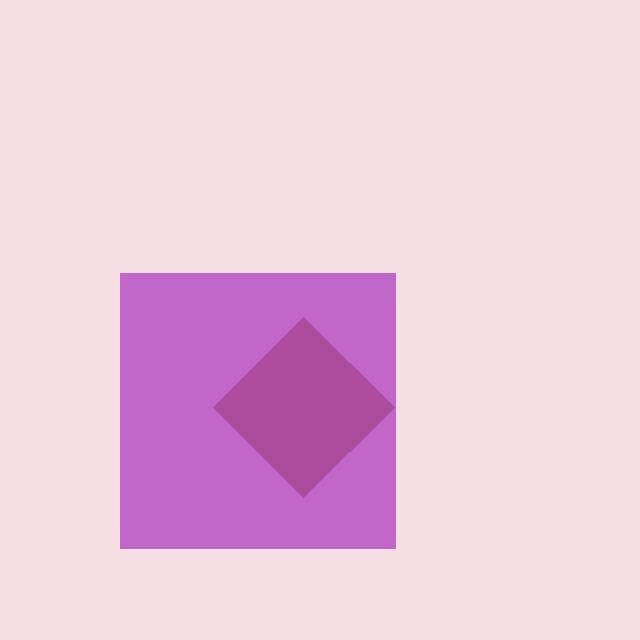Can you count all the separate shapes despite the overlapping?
Yes, there are 2 separate shapes.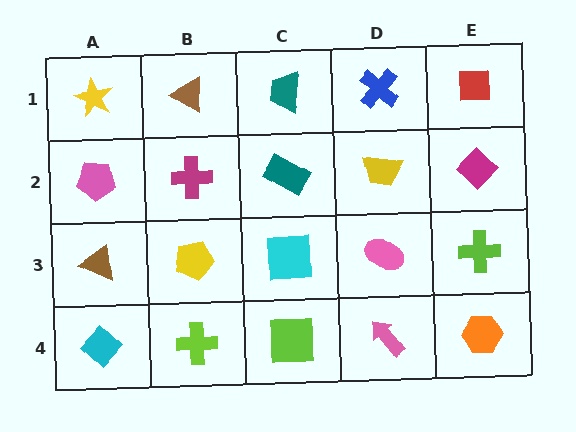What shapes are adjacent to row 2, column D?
A blue cross (row 1, column D), a pink ellipse (row 3, column D), a teal rectangle (row 2, column C), a magenta diamond (row 2, column E).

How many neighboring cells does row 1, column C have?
3.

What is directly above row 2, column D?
A blue cross.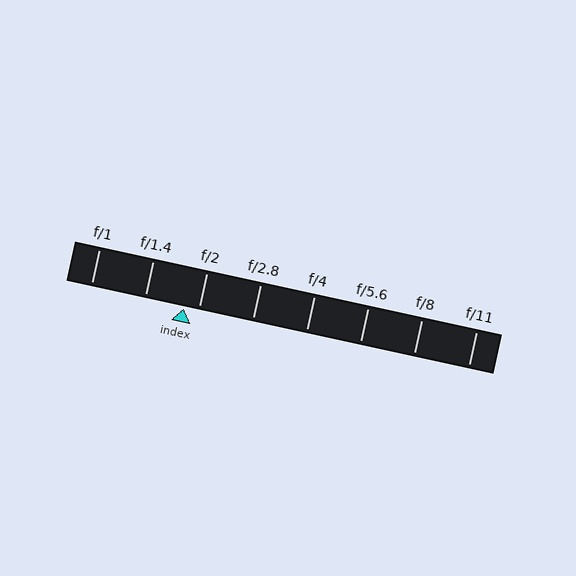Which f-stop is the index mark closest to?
The index mark is closest to f/2.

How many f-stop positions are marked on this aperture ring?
There are 8 f-stop positions marked.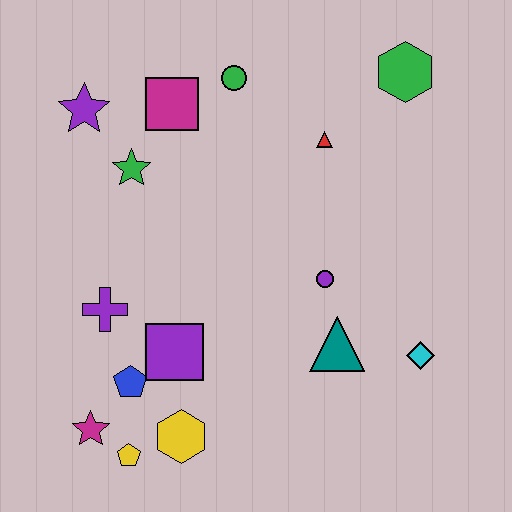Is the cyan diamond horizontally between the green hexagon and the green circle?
No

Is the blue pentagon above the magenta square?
No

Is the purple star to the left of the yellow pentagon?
Yes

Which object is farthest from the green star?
The cyan diamond is farthest from the green star.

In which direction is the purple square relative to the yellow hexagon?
The purple square is above the yellow hexagon.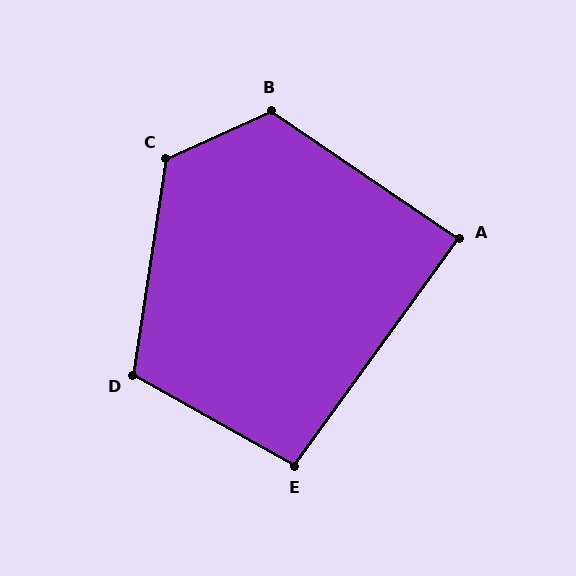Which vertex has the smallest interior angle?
A, at approximately 88 degrees.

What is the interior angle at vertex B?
Approximately 121 degrees (obtuse).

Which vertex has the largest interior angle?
C, at approximately 123 degrees.